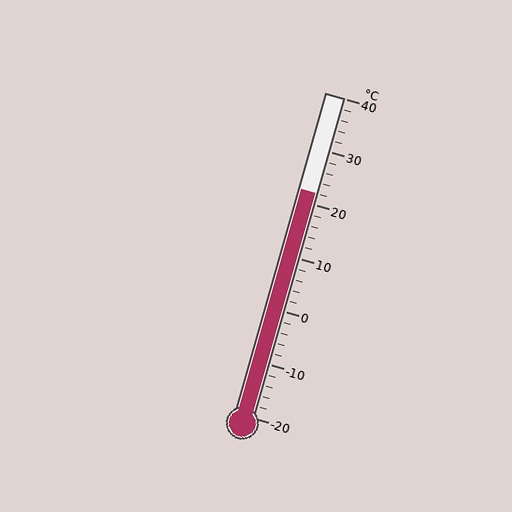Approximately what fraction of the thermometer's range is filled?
The thermometer is filled to approximately 70% of its range.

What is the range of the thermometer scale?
The thermometer scale ranges from -20°C to 40°C.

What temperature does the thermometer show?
The thermometer shows approximately 22°C.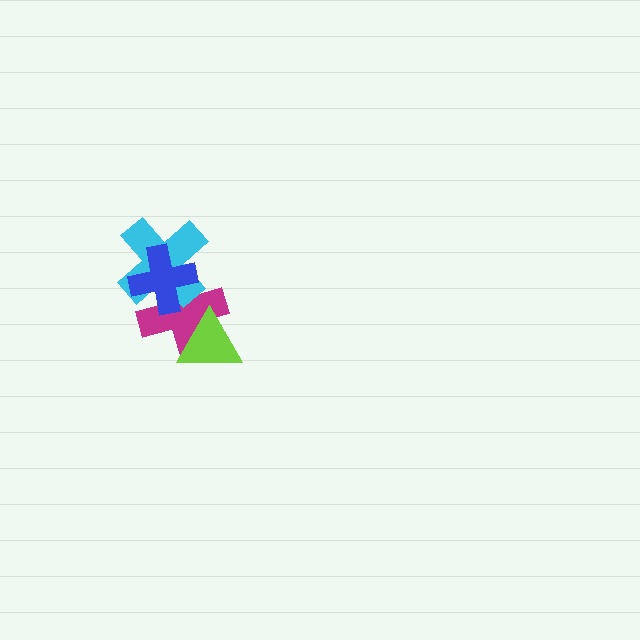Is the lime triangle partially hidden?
No, no other shape covers it.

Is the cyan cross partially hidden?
Yes, it is partially covered by another shape.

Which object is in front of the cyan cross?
The blue cross is in front of the cyan cross.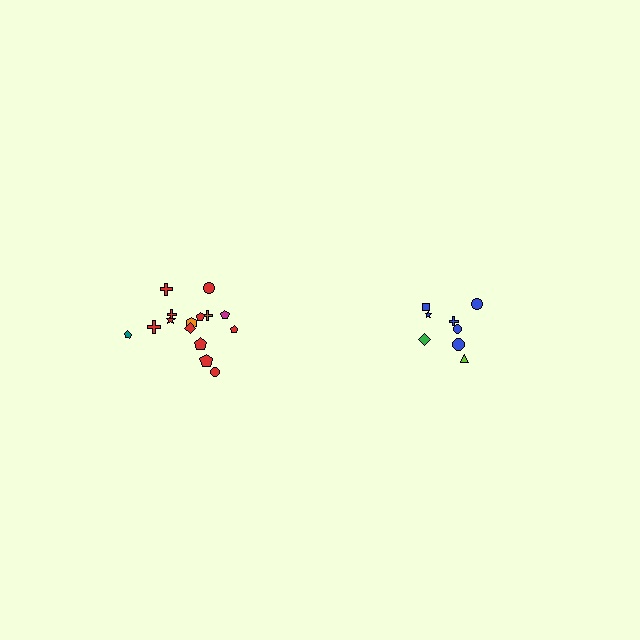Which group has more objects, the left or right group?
The left group.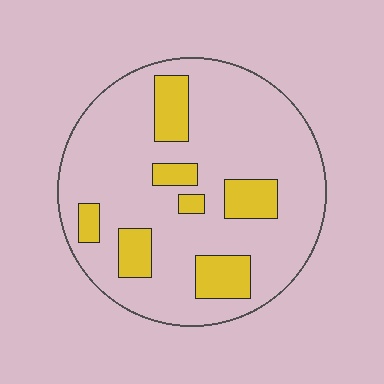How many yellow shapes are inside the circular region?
7.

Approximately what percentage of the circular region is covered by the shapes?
Approximately 20%.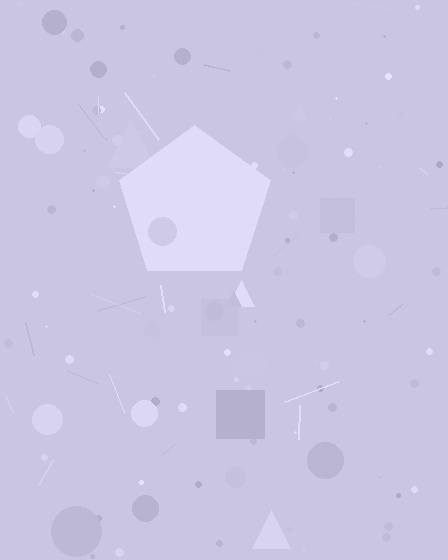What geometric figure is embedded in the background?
A pentagon is embedded in the background.